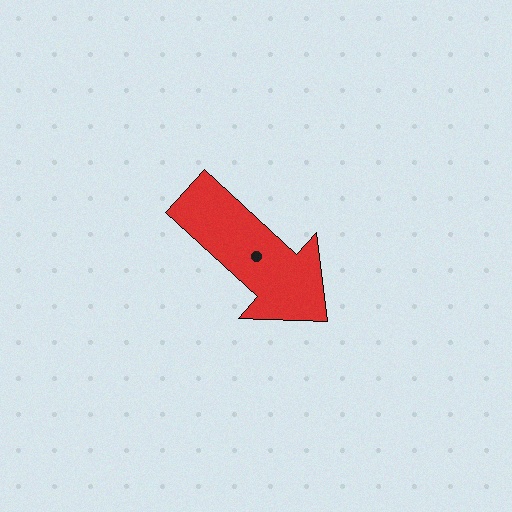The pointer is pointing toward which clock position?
Roughly 4 o'clock.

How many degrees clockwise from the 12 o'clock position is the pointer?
Approximately 132 degrees.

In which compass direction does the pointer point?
Southeast.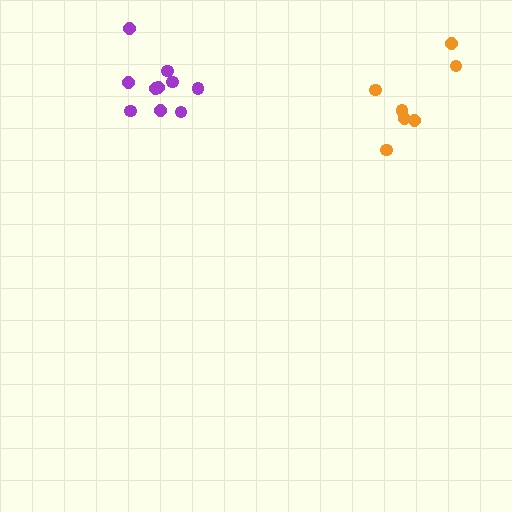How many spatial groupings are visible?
There are 2 spatial groupings.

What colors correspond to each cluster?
The clusters are colored: orange, purple.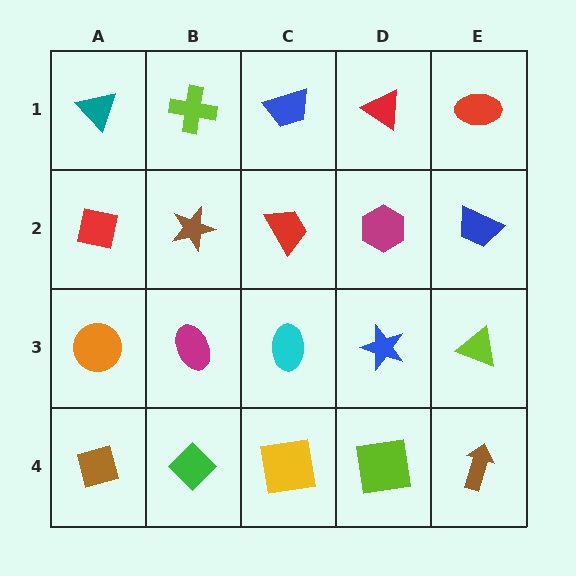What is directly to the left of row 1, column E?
A red triangle.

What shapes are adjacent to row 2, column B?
A lime cross (row 1, column B), a magenta ellipse (row 3, column B), a red square (row 2, column A), a red trapezoid (row 2, column C).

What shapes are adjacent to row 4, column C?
A cyan ellipse (row 3, column C), a green diamond (row 4, column B), a lime square (row 4, column D).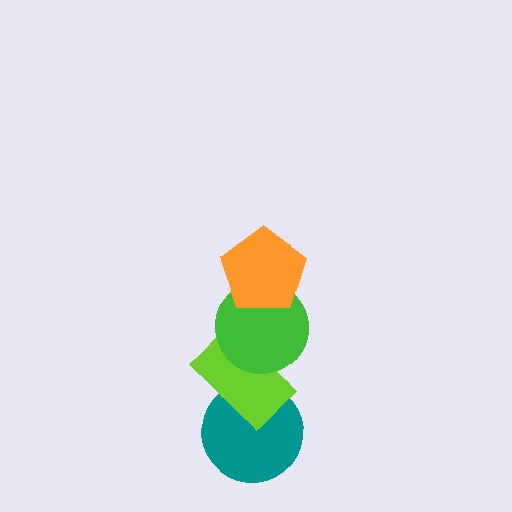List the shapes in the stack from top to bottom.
From top to bottom: the orange pentagon, the green circle, the lime rectangle, the teal circle.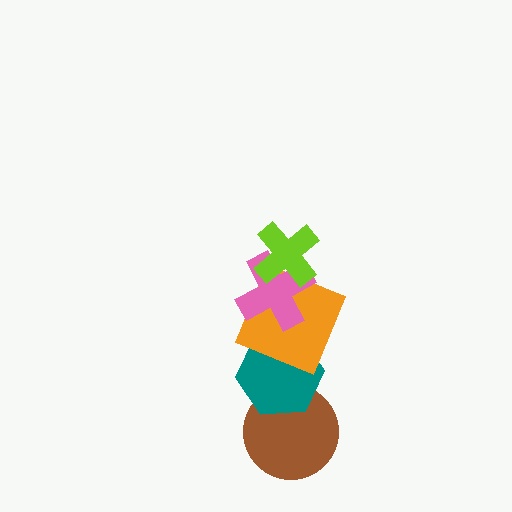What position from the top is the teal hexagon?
The teal hexagon is 4th from the top.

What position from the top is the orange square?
The orange square is 3rd from the top.